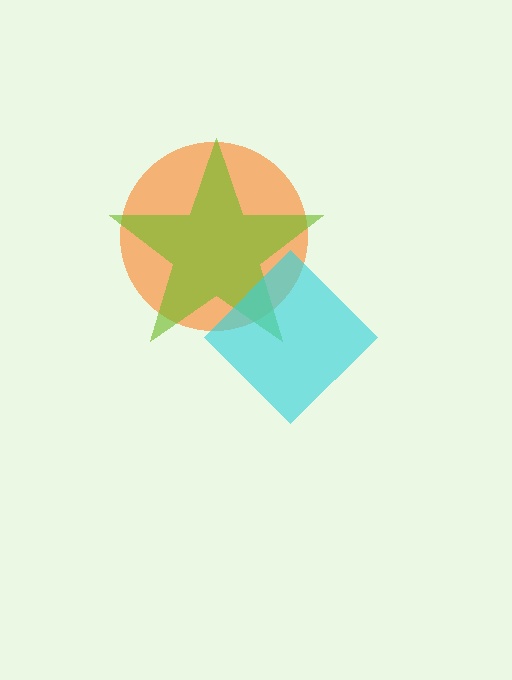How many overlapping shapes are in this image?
There are 3 overlapping shapes in the image.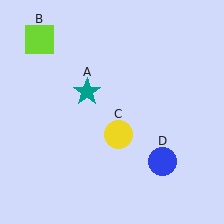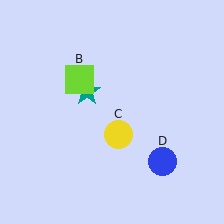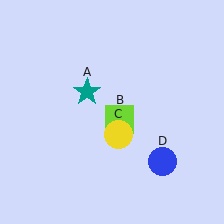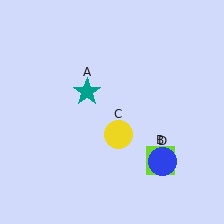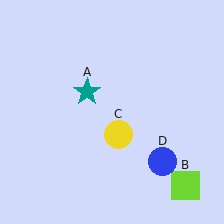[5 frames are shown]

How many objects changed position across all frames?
1 object changed position: lime square (object B).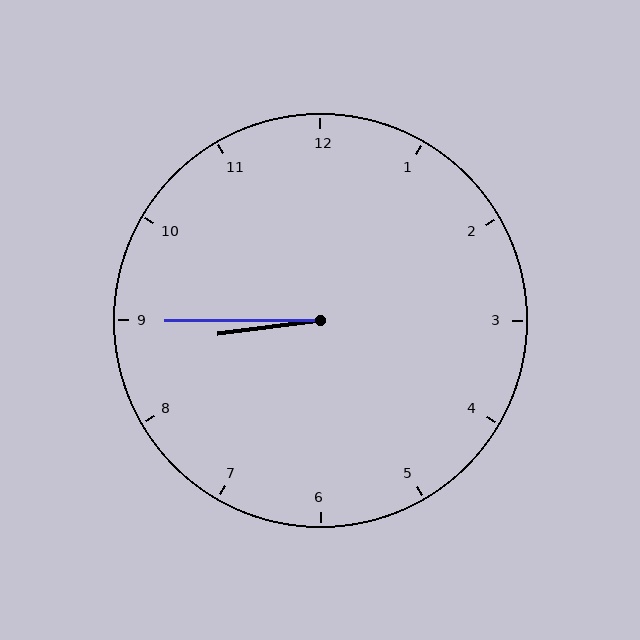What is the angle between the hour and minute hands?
Approximately 8 degrees.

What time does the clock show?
8:45.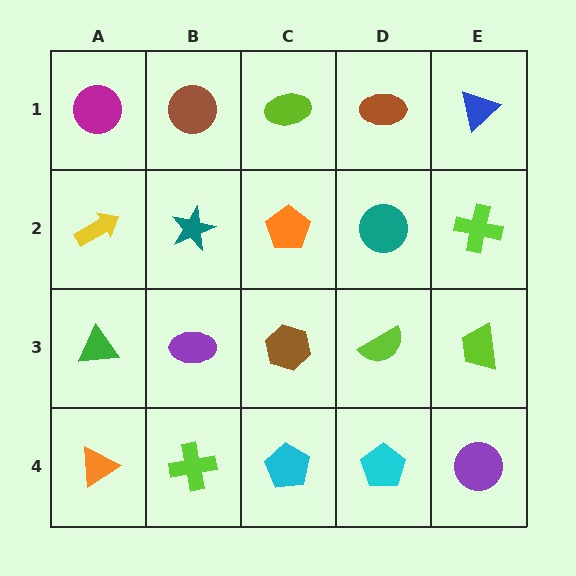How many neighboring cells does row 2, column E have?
3.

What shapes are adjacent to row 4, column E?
A lime trapezoid (row 3, column E), a cyan pentagon (row 4, column D).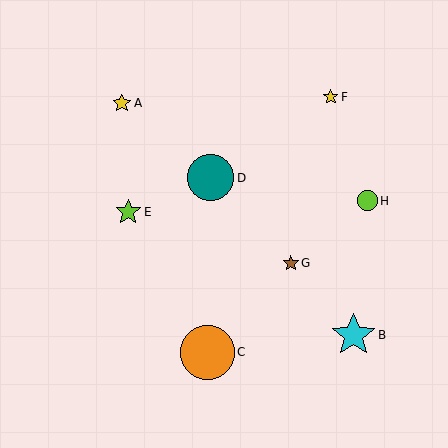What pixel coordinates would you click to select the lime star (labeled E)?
Click at (128, 212) to select the lime star E.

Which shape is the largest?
The orange circle (labeled C) is the largest.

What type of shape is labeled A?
Shape A is a yellow star.